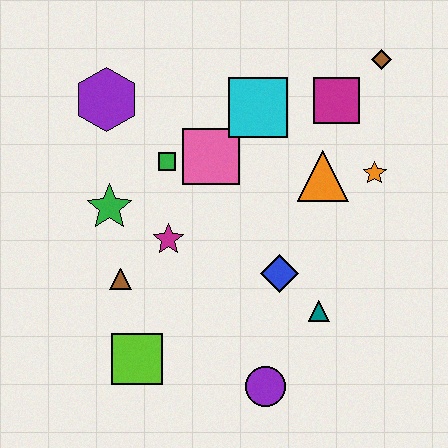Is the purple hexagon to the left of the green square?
Yes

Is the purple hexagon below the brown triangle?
No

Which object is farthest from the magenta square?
The lime square is farthest from the magenta square.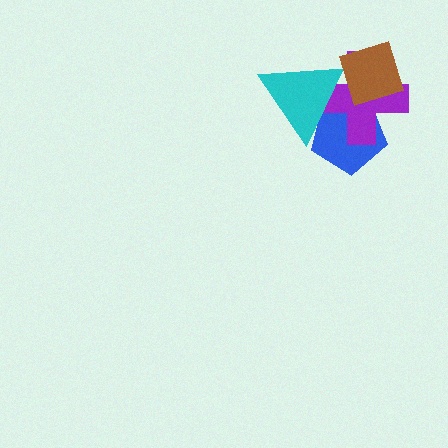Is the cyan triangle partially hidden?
No, no other shape covers it.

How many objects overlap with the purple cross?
3 objects overlap with the purple cross.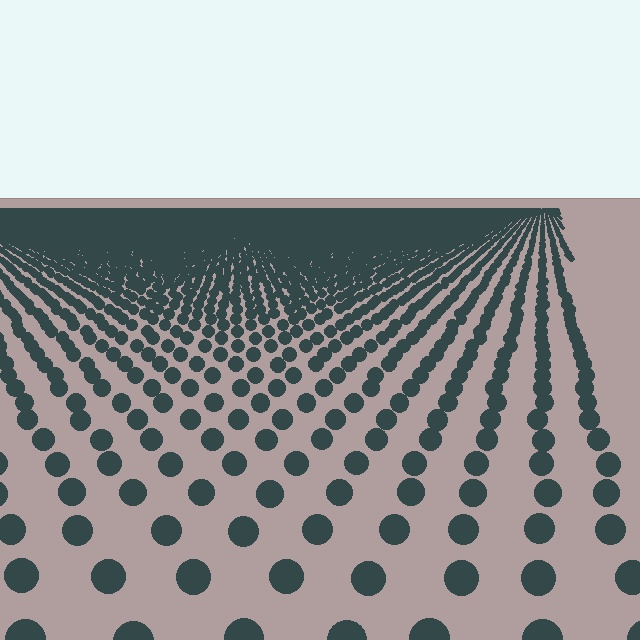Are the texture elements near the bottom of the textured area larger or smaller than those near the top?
Larger. Near the bottom, elements are closer to the viewer and appear at a bigger on-screen size.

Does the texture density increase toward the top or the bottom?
Density increases toward the top.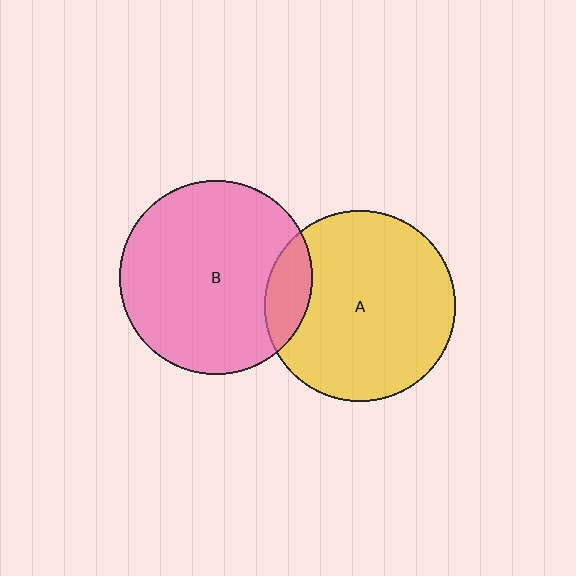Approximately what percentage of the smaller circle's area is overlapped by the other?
Approximately 15%.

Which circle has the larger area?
Circle B (pink).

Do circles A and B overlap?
Yes.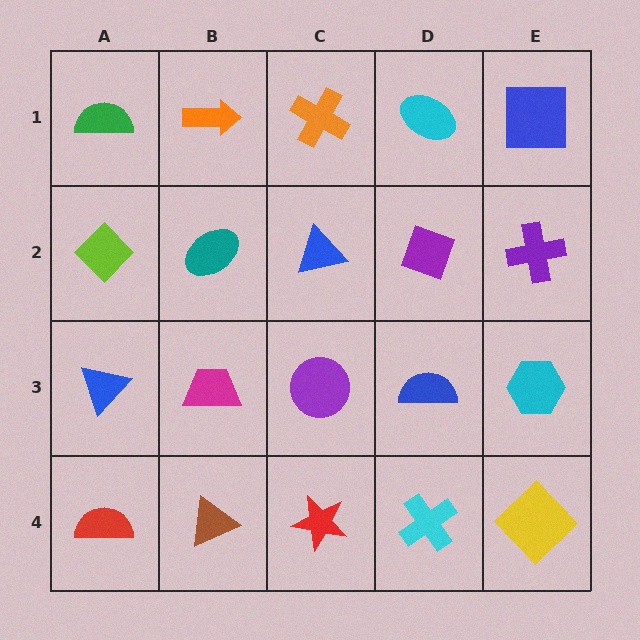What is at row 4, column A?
A red semicircle.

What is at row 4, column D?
A cyan cross.